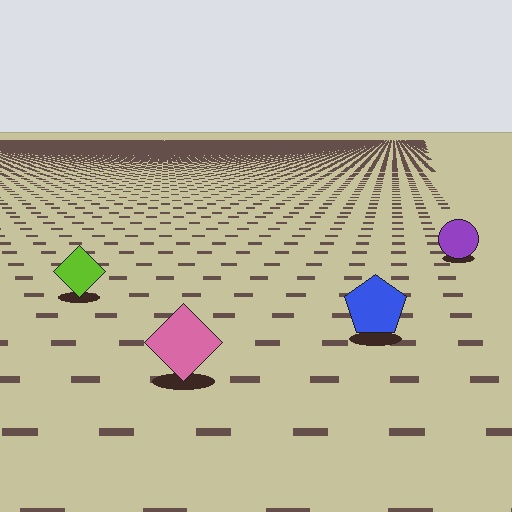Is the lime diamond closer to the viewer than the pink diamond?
No. The pink diamond is closer — you can tell from the texture gradient: the ground texture is coarser near it.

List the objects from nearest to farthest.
From nearest to farthest: the pink diamond, the blue pentagon, the lime diamond, the purple circle.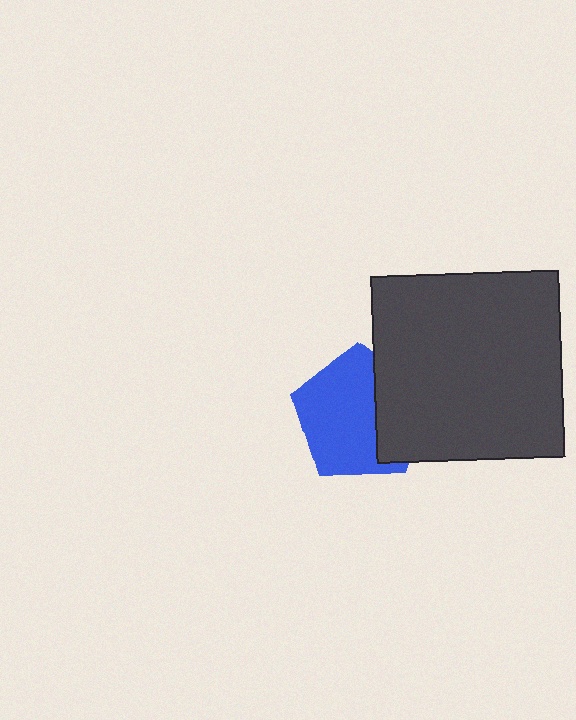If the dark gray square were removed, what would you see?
You would see the complete blue pentagon.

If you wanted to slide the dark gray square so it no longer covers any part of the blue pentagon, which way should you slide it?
Slide it right — that is the most direct way to separate the two shapes.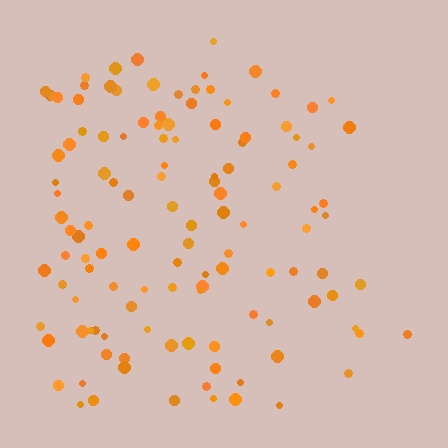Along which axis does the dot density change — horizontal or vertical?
Horizontal.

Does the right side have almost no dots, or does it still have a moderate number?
Still a moderate number, just noticeably fewer than the left.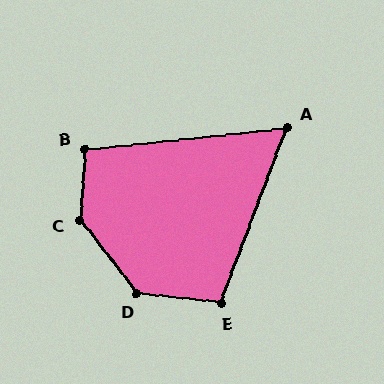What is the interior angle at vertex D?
Approximately 135 degrees (obtuse).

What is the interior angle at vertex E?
Approximately 104 degrees (obtuse).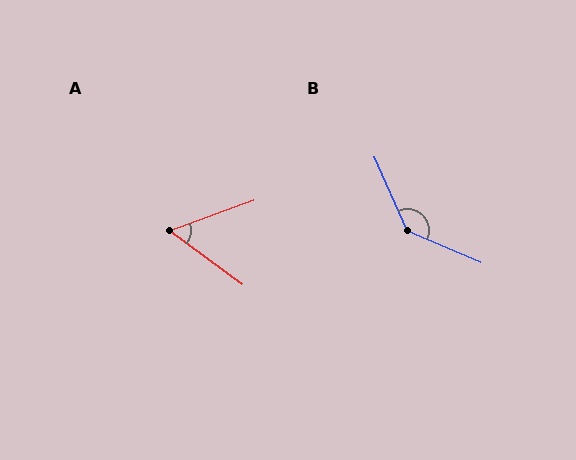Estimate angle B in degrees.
Approximately 137 degrees.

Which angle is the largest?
B, at approximately 137 degrees.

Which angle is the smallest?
A, at approximately 57 degrees.